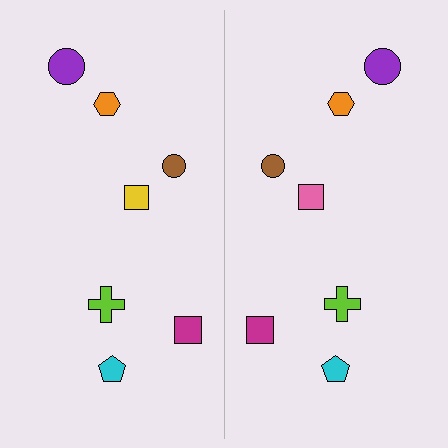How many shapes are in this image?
There are 14 shapes in this image.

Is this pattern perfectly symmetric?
No, the pattern is not perfectly symmetric. The pink square on the right side breaks the symmetry — its mirror counterpart is yellow.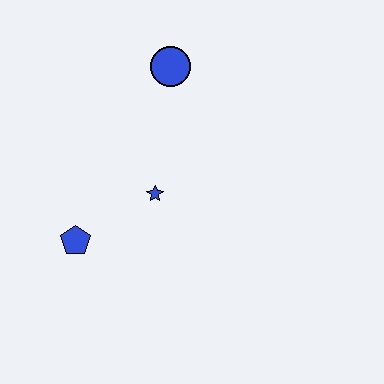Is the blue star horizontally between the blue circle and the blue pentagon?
Yes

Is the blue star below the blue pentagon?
No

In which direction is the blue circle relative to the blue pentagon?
The blue circle is above the blue pentagon.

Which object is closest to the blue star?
The blue pentagon is closest to the blue star.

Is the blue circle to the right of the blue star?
Yes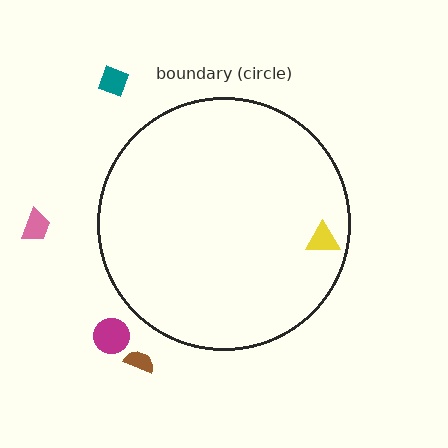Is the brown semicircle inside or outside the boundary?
Outside.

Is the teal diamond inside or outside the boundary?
Outside.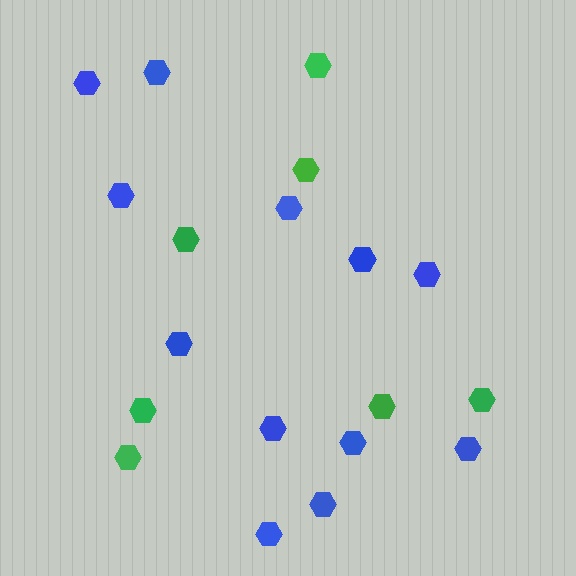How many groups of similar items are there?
There are 2 groups: one group of green hexagons (7) and one group of blue hexagons (12).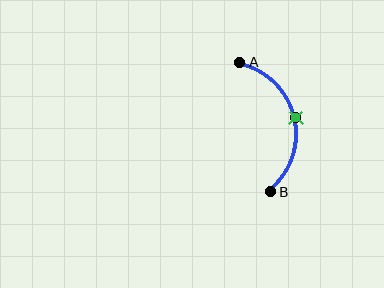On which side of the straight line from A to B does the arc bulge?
The arc bulges to the right of the straight line connecting A and B.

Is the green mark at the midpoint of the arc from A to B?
Yes. The green mark lies on the arc at equal arc-length from both A and B — it is the arc midpoint.